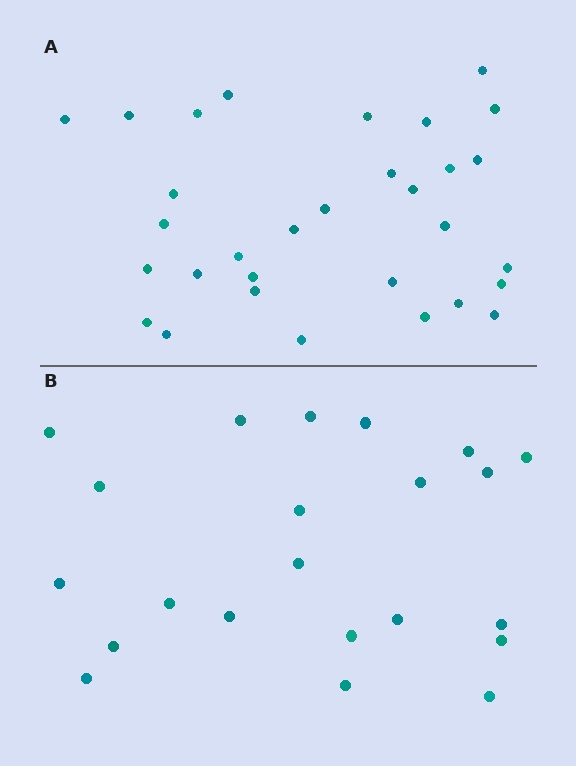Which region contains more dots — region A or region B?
Region A (the top region) has more dots.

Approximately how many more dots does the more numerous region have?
Region A has roughly 8 or so more dots than region B.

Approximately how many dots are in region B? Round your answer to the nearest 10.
About 20 dots. (The exact count is 22, which rounds to 20.)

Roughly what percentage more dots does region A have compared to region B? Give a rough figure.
About 40% more.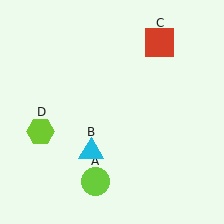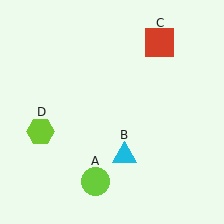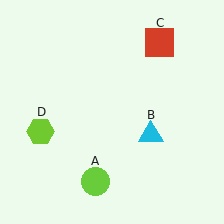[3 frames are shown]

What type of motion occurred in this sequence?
The cyan triangle (object B) rotated counterclockwise around the center of the scene.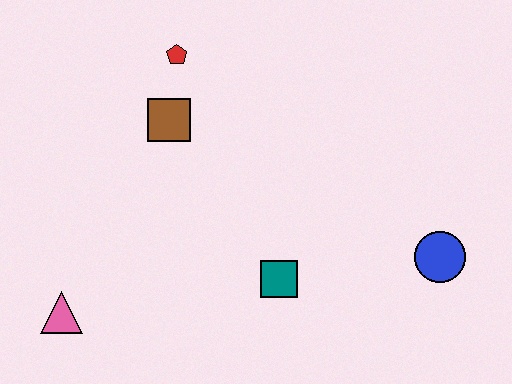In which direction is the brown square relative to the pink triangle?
The brown square is above the pink triangle.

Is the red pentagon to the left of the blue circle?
Yes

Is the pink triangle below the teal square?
Yes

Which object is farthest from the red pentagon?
The blue circle is farthest from the red pentagon.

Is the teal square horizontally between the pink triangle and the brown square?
No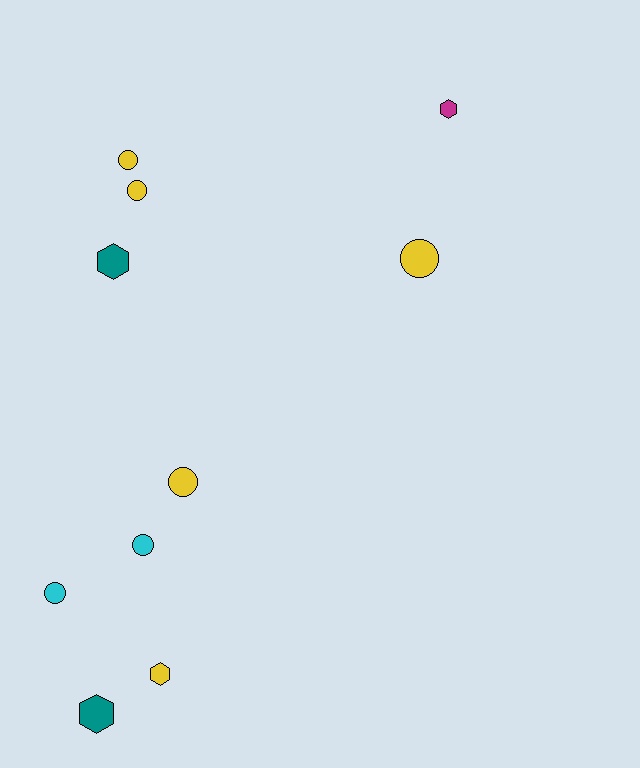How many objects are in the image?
There are 10 objects.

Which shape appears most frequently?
Circle, with 6 objects.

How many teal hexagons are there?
There are 2 teal hexagons.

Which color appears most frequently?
Yellow, with 5 objects.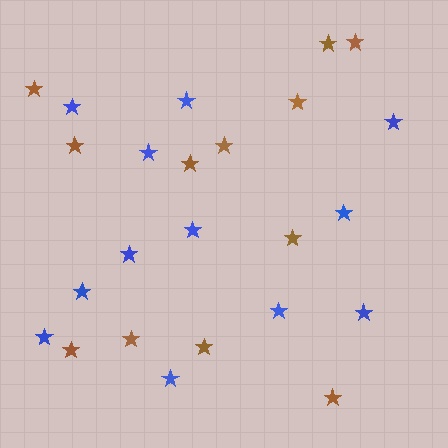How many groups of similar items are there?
There are 2 groups: one group of brown stars (12) and one group of blue stars (12).